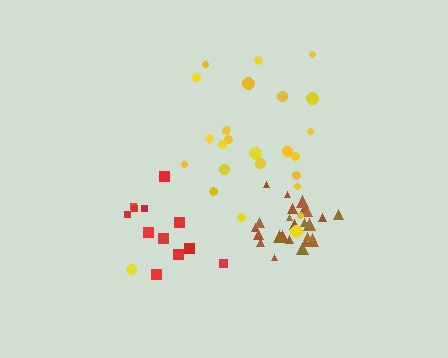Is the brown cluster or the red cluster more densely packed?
Brown.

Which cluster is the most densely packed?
Brown.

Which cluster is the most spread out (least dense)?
Yellow.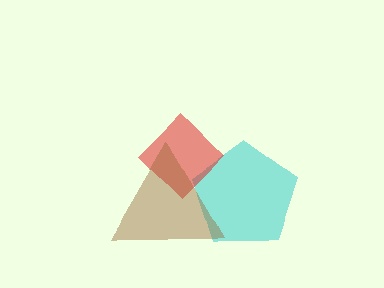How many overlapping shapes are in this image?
There are 3 overlapping shapes in the image.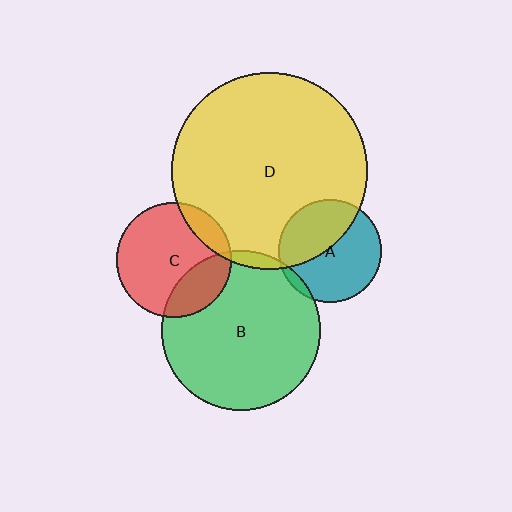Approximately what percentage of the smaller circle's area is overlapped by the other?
Approximately 15%.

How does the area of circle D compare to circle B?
Approximately 1.5 times.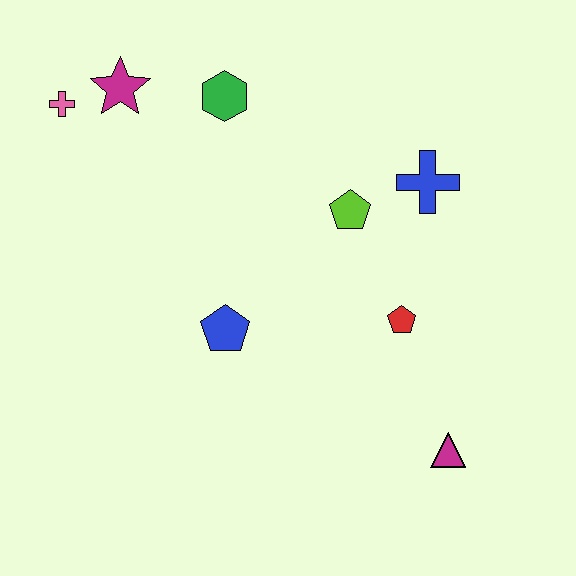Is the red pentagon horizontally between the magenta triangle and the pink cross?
Yes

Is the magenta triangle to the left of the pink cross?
No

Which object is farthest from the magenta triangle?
The pink cross is farthest from the magenta triangle.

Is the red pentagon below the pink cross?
Yes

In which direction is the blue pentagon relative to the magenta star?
The blue pentagon is below the magenta star.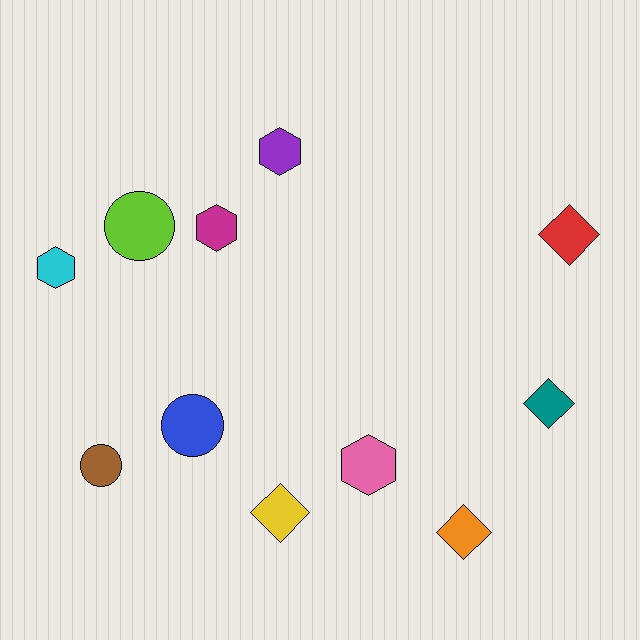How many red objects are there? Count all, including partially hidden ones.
There is 1 red object.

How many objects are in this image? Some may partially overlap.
There are 11 objects.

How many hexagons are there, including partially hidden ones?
There are 4 hexagons.